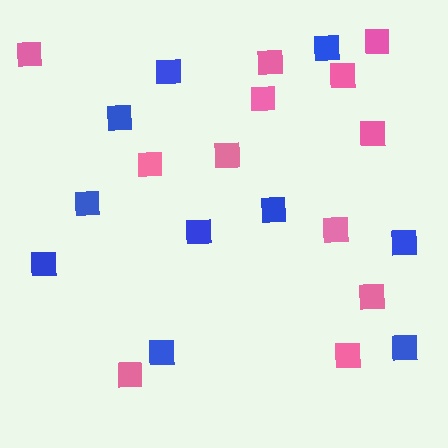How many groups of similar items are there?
There are 2 groups: one group of blue squares (10) and one group of pink squares (12).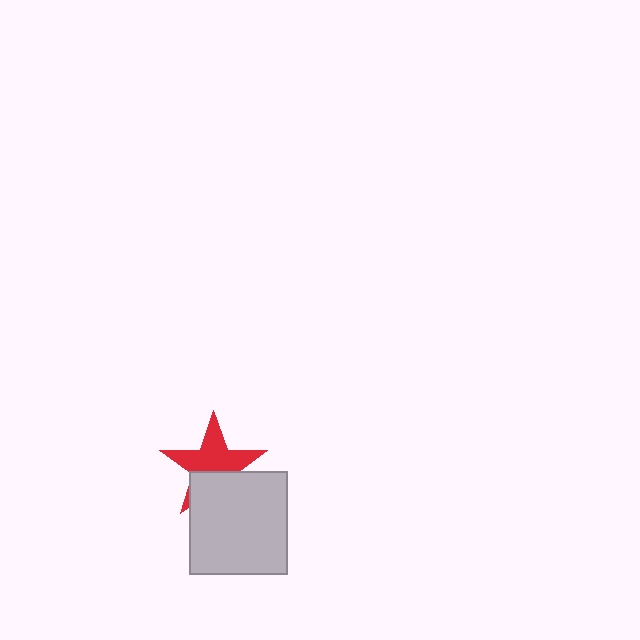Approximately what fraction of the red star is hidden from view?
Roughly 37% of the red star is hidden behind the light gray rectangle.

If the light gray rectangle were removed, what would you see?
You would see the complete red star.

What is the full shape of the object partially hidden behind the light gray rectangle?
The partially hidden object is a red star.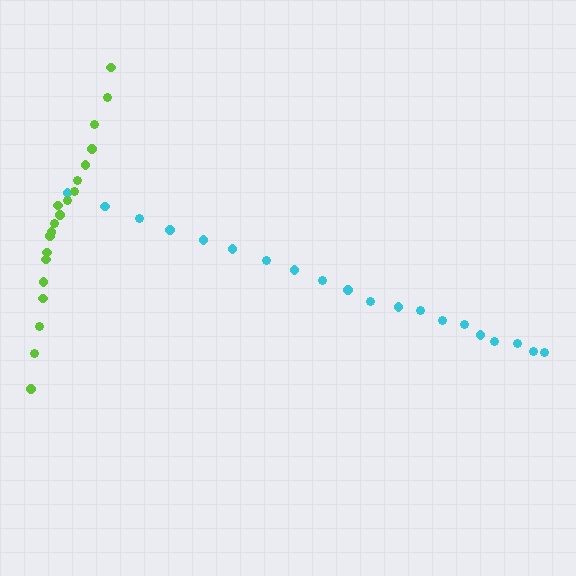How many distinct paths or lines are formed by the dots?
There are 2 distinct paths.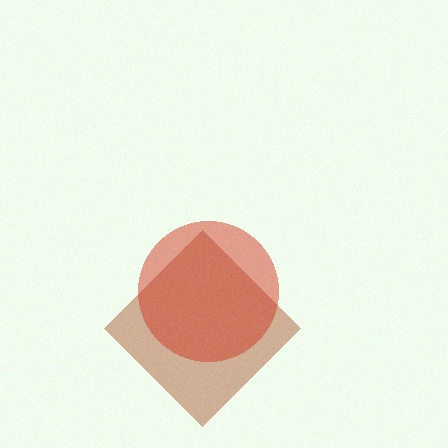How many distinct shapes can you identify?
There are 2 distinct shapes: a brown diamond, a red circle.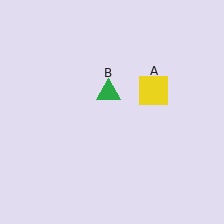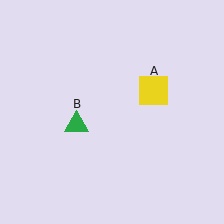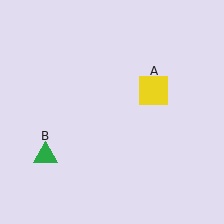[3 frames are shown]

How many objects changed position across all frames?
1 object changed position: green triangle (object B).